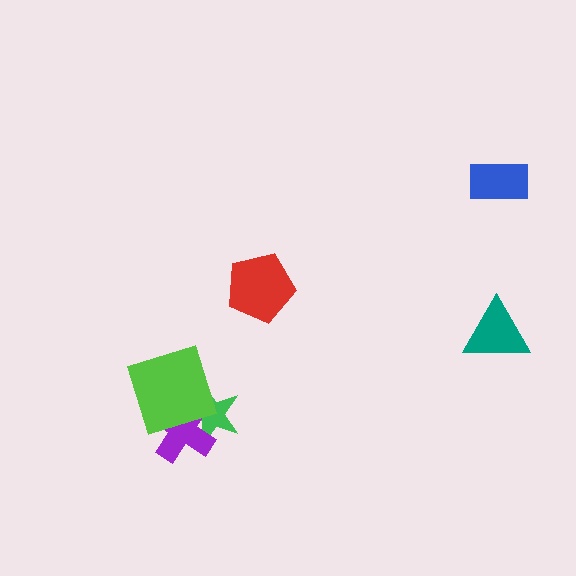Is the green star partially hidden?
Yes, it is partially covered by another shape.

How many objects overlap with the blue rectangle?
0 objects overlap with the blue rectangle.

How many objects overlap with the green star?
2 objects overlap with the green star.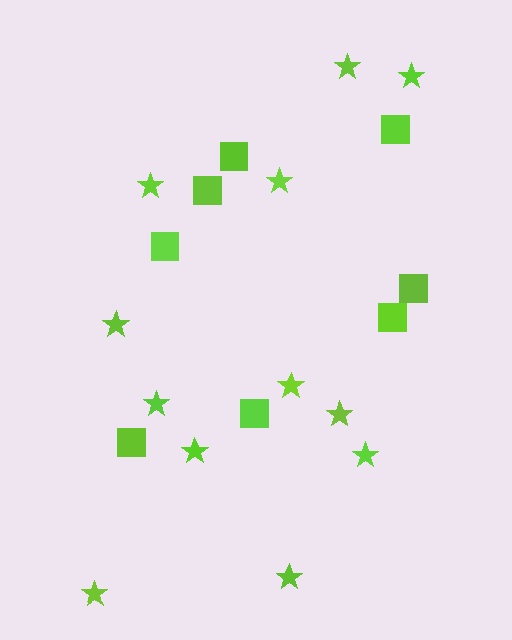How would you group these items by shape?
There are 2 groups: one group of stars (12) and one group of squares (8).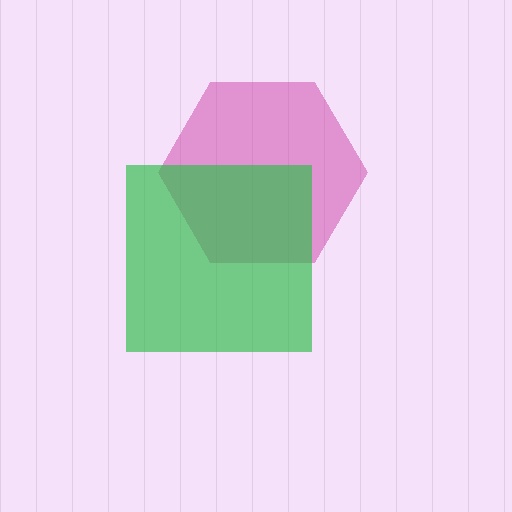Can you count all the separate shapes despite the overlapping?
Yes, there are 2 separate shapes.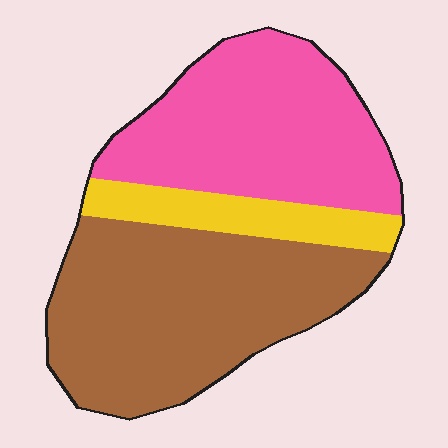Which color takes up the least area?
Yellow, at roughly 15%.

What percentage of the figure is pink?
Pink takes up about two fifths (2/5) of the figure.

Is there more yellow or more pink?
Pink.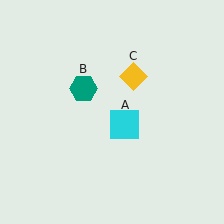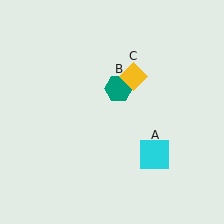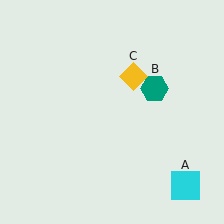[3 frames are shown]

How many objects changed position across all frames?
2 objects changed position: cyan square (object A), teal hexagon (object B).